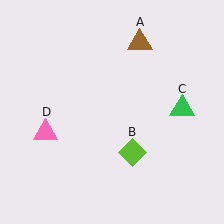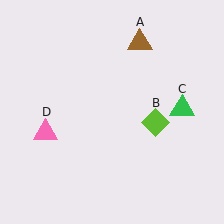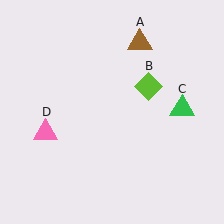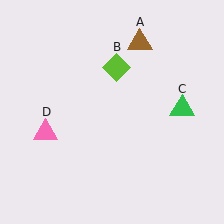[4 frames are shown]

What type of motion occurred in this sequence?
The lime diamond (object B) rotated counterclockwise around the center of the scene.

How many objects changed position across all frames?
1 object changed position: lime diamond (object B).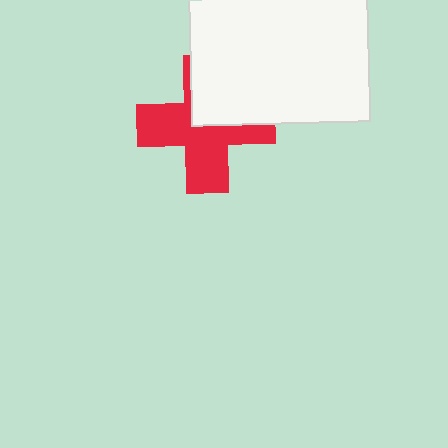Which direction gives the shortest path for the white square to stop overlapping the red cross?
Moving toward the upper-right gives the shortest separation.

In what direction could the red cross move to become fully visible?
The red cross could move toward the lower-left. That would shift it out from behind the white square entirely.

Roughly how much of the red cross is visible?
About half of it is visible (roughly 63%).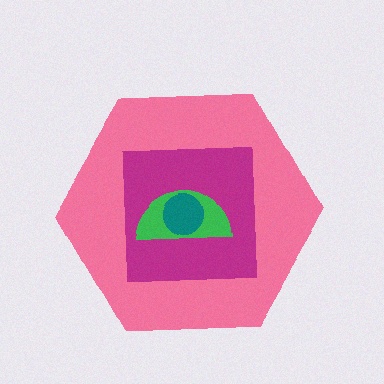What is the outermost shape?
The pink hexagon.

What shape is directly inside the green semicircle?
The teal circle.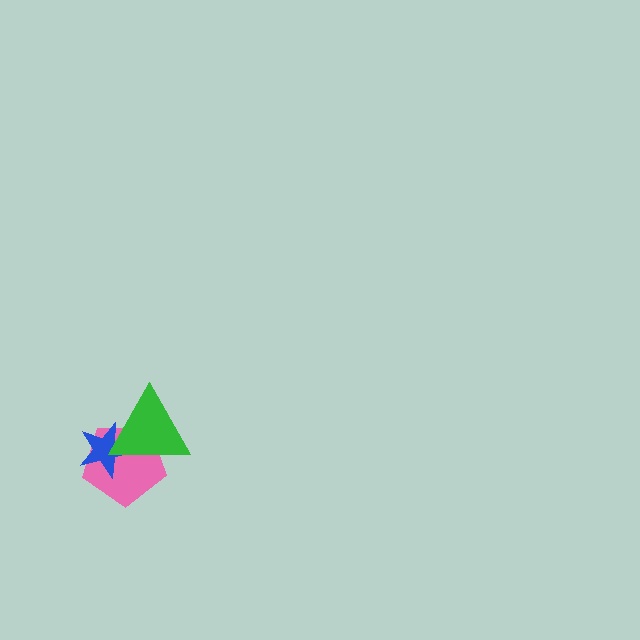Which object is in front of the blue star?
The green triangle is in front of the blue star.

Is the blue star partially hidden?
Yes, it is partially covered by another shape.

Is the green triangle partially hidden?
No, no other shape covers it.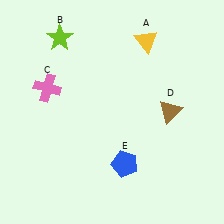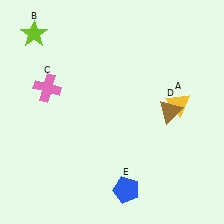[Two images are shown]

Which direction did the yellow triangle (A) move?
The yellow triangle (A) moved down.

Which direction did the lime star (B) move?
The lime star (B) moved left.